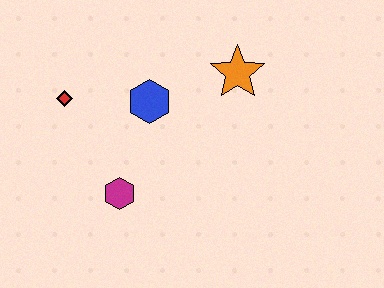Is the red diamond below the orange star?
Yes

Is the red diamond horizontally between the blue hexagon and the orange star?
No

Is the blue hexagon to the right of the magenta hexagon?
Yes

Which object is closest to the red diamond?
The blue hexagon is closest to the red diamond.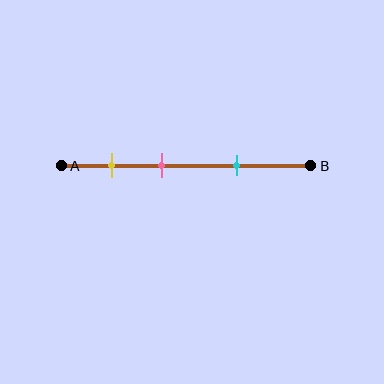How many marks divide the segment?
There are 3 marks dividing the segment.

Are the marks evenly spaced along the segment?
Yes, the marks are approximately evenly spaced.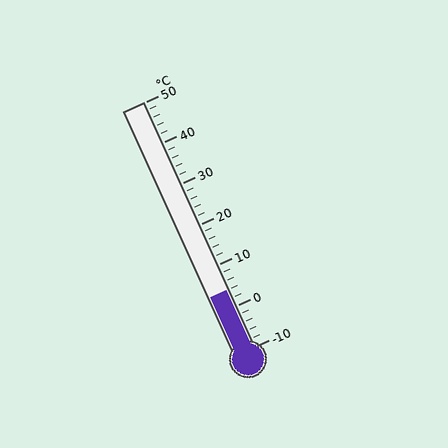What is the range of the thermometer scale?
The thermometer scale ranges from -10°C to 50°C.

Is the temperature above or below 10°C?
The temperature is below 10°C.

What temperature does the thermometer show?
The thermometer shows approximately 4°C.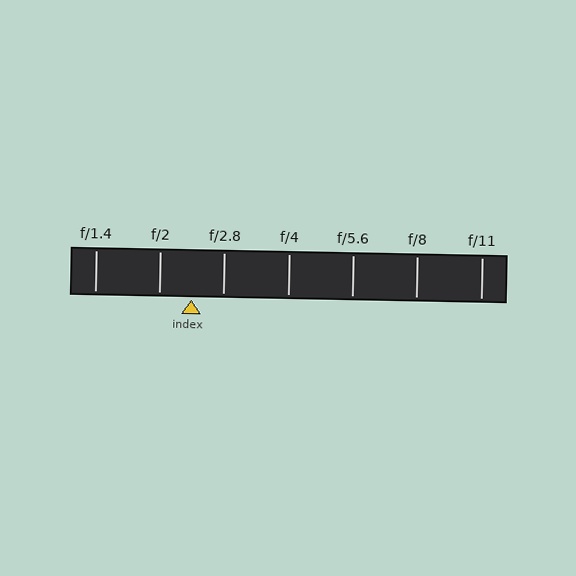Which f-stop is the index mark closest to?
The index mark is closest to f/2.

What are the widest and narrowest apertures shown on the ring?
The widest aperture shown is f/1.4 and the narrowest is f/11.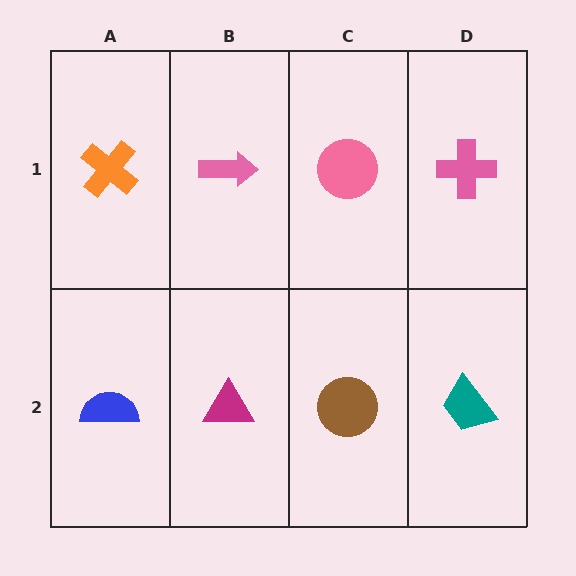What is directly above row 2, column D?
A pink cross.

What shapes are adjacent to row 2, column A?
An orange cross (row 1, column A), a magenta triangle (row 2, column B).